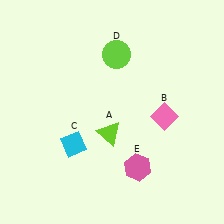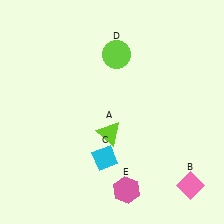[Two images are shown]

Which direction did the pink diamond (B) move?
The pink diamond (B) moved down.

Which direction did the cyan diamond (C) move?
The cyan diamond (C) moved right.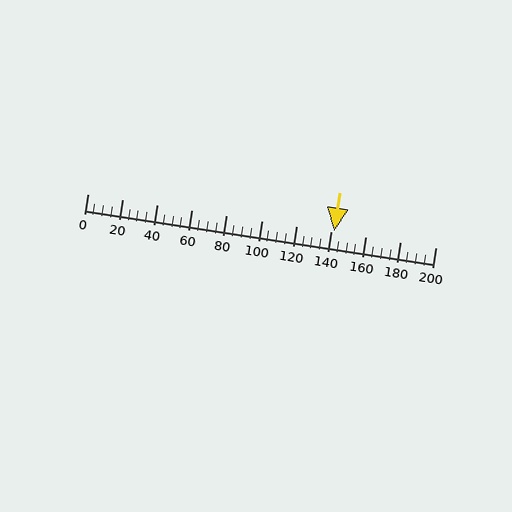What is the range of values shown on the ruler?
The ruler shows values from 0 to 200.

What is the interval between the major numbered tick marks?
The major tick marks are spaced 20 units apart.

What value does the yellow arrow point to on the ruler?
The yellow arrow points to approximately 142.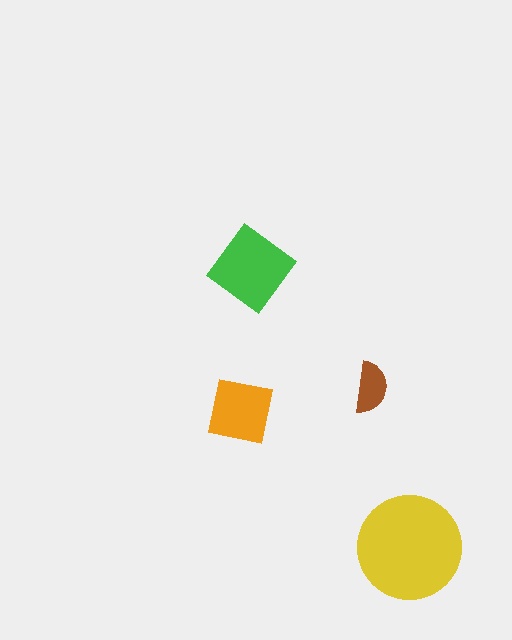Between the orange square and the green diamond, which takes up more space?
The green diamond.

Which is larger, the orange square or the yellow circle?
The yellow circle.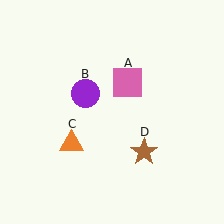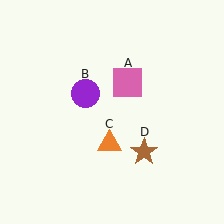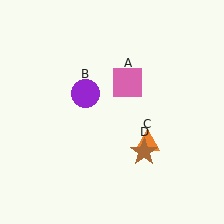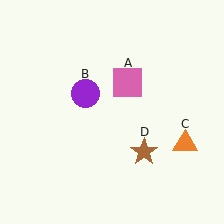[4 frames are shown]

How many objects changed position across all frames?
1 object changed position: orange triangle (object C).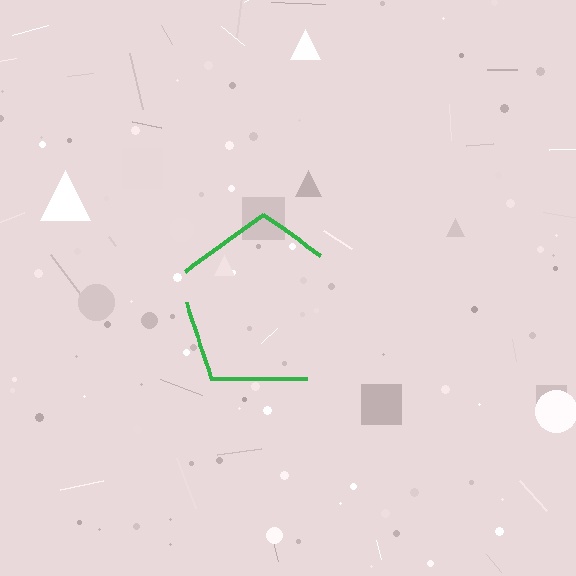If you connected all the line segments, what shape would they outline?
They would outline a pentagon.